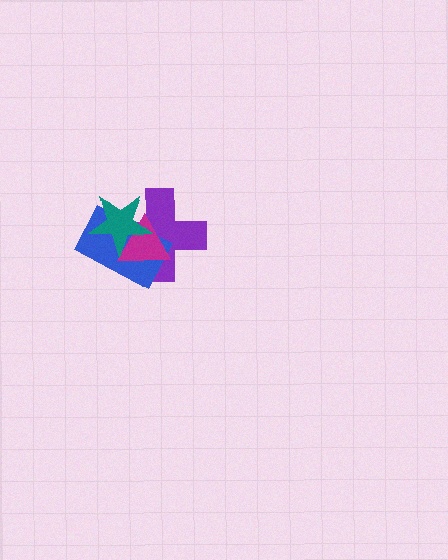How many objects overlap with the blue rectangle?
3 objects overlap with the blue rectangle.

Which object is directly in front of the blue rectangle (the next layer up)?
The magenta triangle is directly in front of the blue rectangle.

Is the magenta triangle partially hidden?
Yes, it is partially covered by another shape.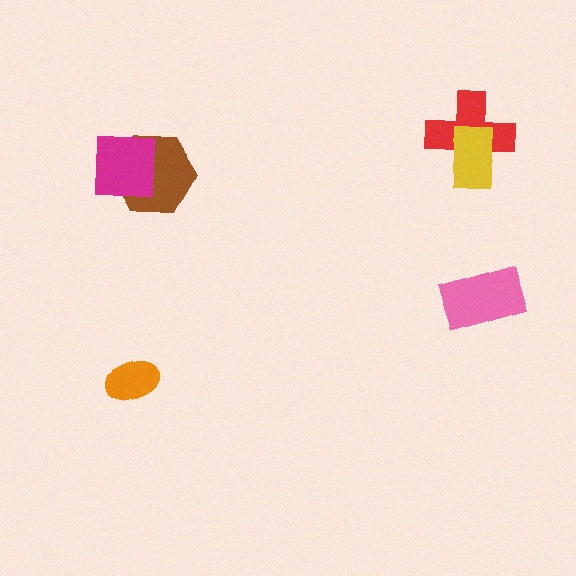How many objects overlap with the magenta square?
1 object overlaps with the magenta square.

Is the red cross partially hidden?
Yes, it is partially covered by another shape.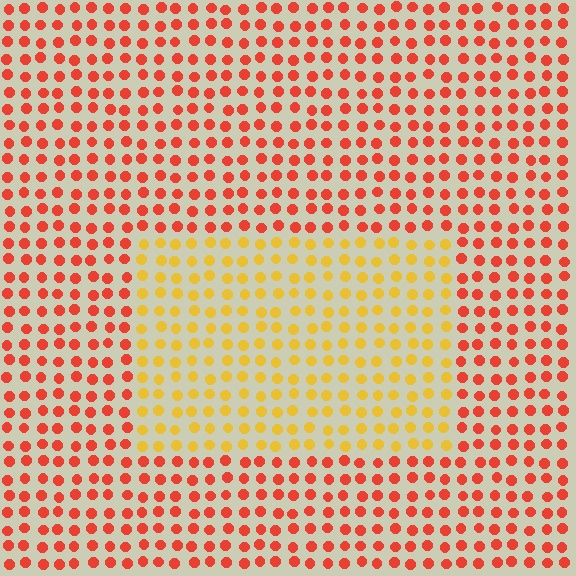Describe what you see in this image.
The image is filled with small red elements in a uniform arrangement. A rectangle-shaped region is visible where the elements are tinted to a slightly different hue, forming a subtle color boundary.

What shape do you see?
I see a rectangle.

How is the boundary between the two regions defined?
The boundary is defined purely by a slight shift in hue (about 42 degrees). Spacing, size, and orientation are identical on both sides.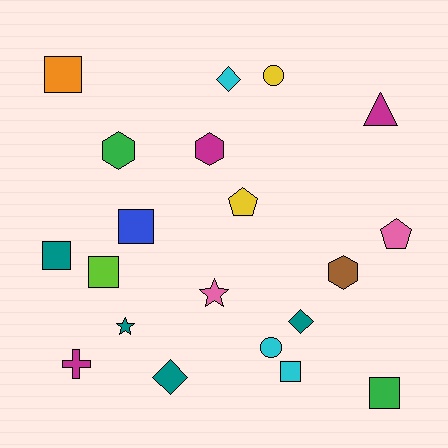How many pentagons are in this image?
There are 2 pentagons.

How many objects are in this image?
There are 20 objects.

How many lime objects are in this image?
There is 1 lime object.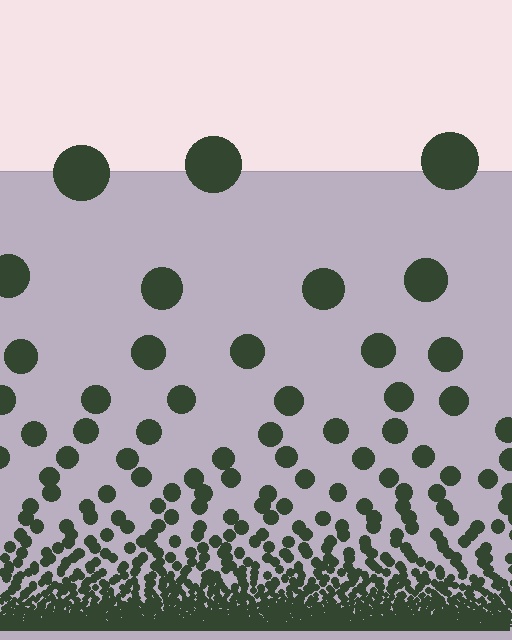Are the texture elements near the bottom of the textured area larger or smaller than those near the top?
Smaller. The gradient is inverted — elements near the bottom are smaller and denser.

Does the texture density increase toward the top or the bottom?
Density increases toward the bottom.